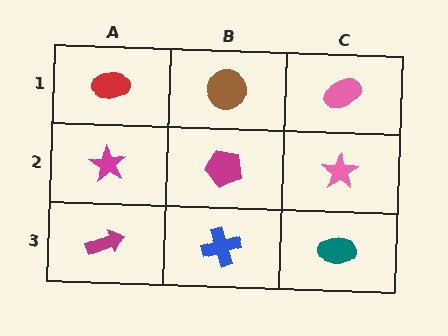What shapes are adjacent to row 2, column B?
A brown circle (row 1, column B), a blue cross (row 3, column B), a magenta star (row 2, column A), a pink star (row 2, column C).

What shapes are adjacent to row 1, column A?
A magenta star (row 2, column A), a brown circle (row 1, column B).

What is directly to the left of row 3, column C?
A blue cross.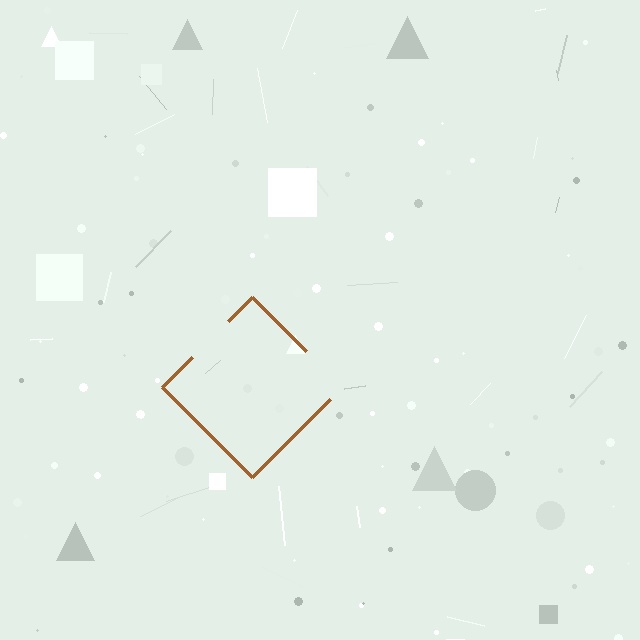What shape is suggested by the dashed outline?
The dashed outline suggests a diamond.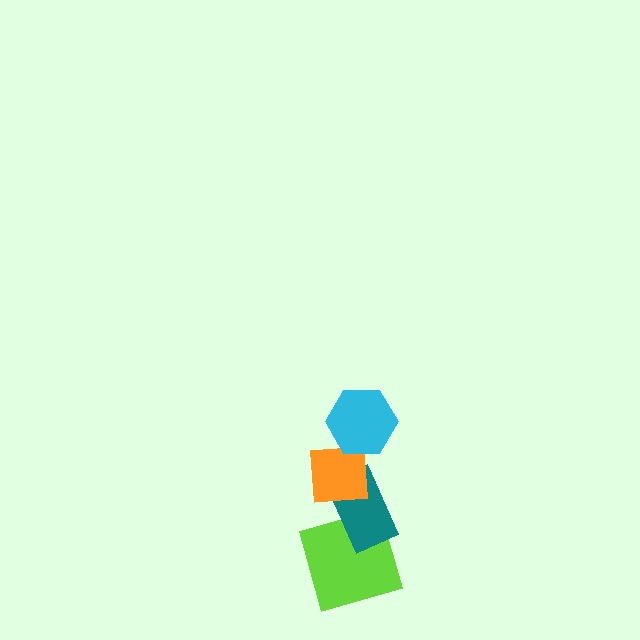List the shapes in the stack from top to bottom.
From top to bottom: the cyan hexagon, the orange square, the teal rectangle, the lime square.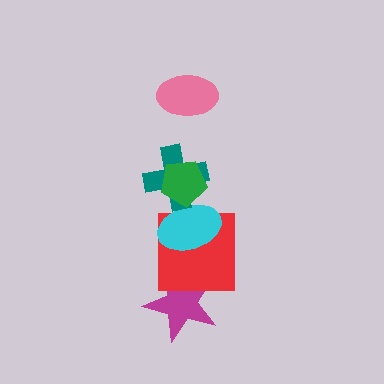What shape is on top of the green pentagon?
The pink ellipse is on top of the green pentagon.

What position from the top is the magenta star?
The magenta star is 6th from the top.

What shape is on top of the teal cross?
The green pentagon is on top of the teal cross.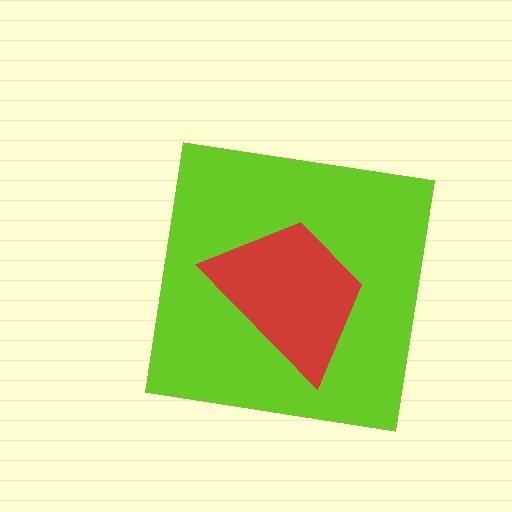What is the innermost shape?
The red trapezoid.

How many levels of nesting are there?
2.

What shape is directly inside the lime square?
The red trapezoid.